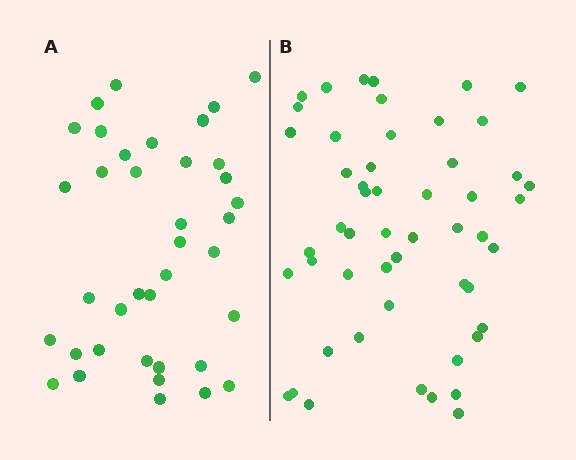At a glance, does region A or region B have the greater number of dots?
Region B (the right region) has more dots.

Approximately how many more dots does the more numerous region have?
Region B has approximately 15 more dots than region A.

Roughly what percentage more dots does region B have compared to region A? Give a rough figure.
About 35% more.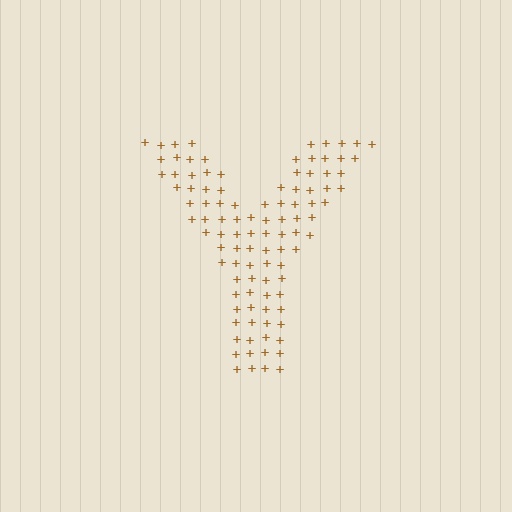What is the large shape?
The large shape is the letter Y.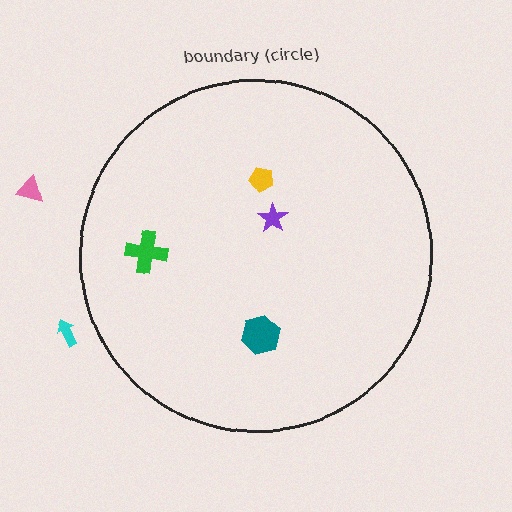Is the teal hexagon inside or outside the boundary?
Inside.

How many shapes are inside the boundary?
4 inside, 2 outside.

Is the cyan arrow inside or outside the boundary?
Outside.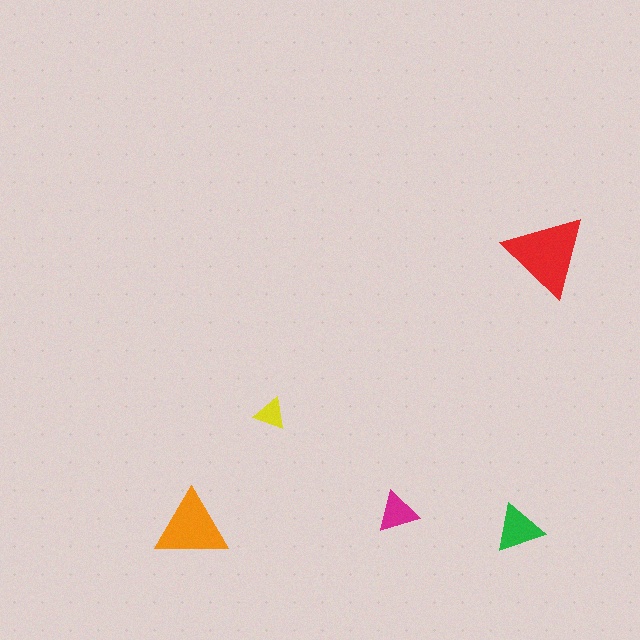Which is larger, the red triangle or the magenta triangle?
The red one.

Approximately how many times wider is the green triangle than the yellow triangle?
About 1.5 times wider.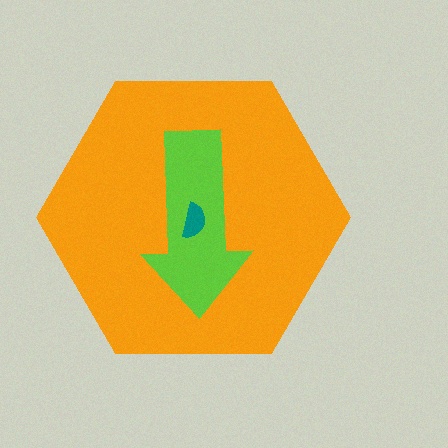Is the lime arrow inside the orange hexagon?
Yes.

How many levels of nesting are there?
3.